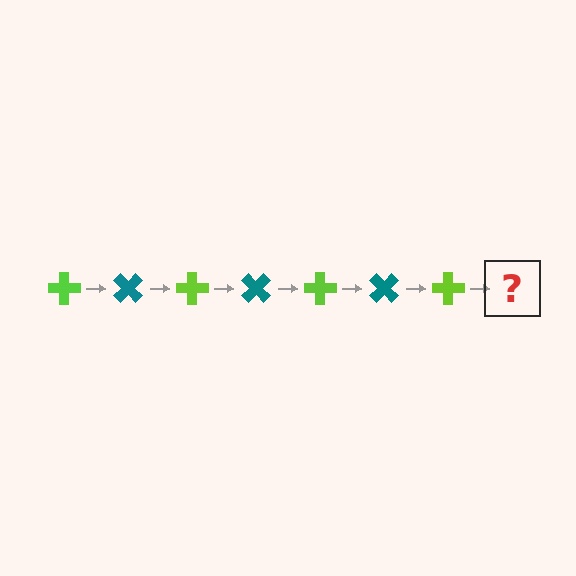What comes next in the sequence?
The next element should be a teal cross, rotated 315 degrees from the start.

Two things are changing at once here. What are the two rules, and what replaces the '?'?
The two rules are that it rotates 45 degrees each step and the color cycles through lime and teal. The '?' should be a teal cross, rotated 315 degrees from the start.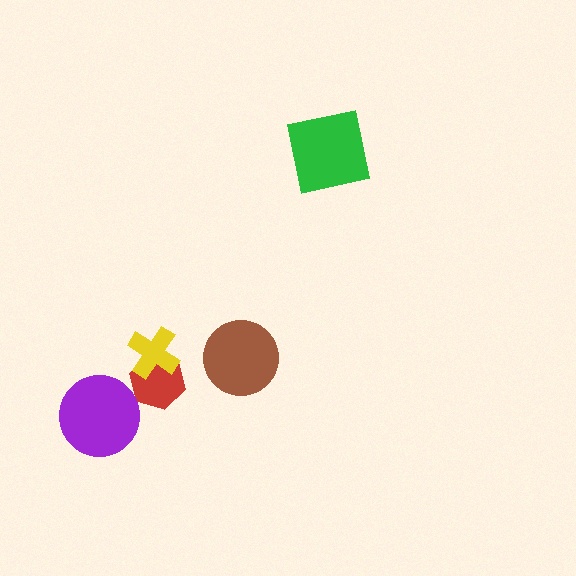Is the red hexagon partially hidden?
Yes, it is partially covered by another shape.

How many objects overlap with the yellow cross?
1 object overlaps with the yellow cross.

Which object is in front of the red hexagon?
The yellow cross is in front of the red hexagon.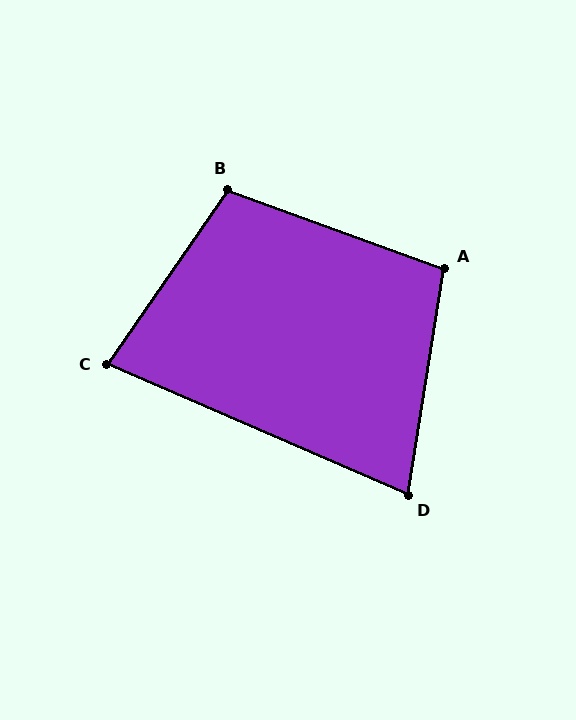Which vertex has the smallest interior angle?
D, at approximately 76 degrees.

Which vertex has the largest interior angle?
B, at approximately 104 degrees.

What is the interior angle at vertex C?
Approximately 79 degrees (acute).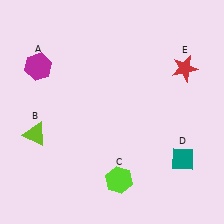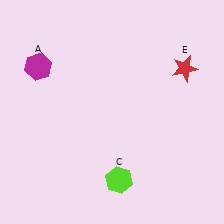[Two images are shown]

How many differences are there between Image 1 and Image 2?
There are 2 differences between the two images.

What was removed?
The teal diamond (D), the lime triangle (B) were removed in Image 2.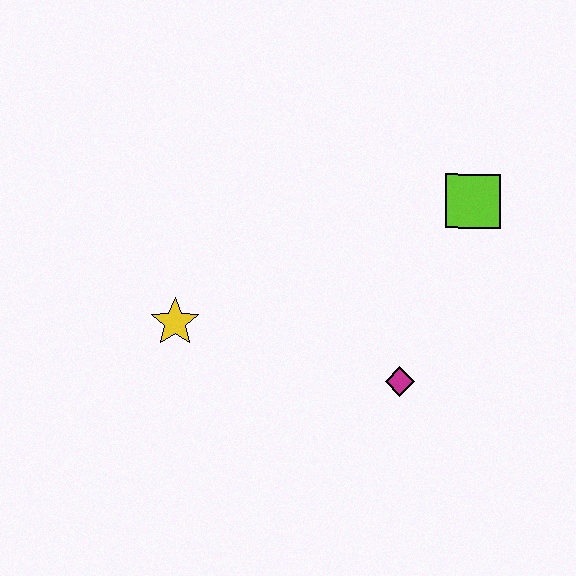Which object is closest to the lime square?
The magenta diamond is closest to the lime square.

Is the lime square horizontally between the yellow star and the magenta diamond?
No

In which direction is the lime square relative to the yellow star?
The lime square is to the right of the yellow star.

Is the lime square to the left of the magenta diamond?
No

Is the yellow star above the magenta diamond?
Yes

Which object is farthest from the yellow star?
The lime square is farthest from the yellow star.